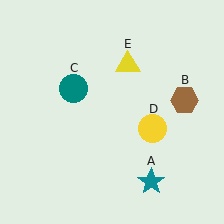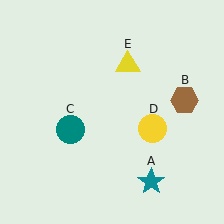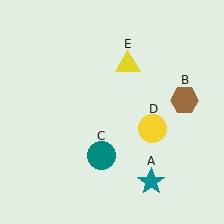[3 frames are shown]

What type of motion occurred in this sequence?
The teal circle (object C) rotated counterclockwise around the center of the scene.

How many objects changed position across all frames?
1 object changed position: teal circle (object C).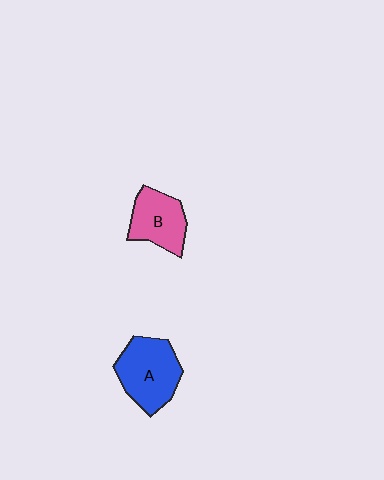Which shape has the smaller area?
Shape B (pink).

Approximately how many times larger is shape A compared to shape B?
Approximately 1.3 times.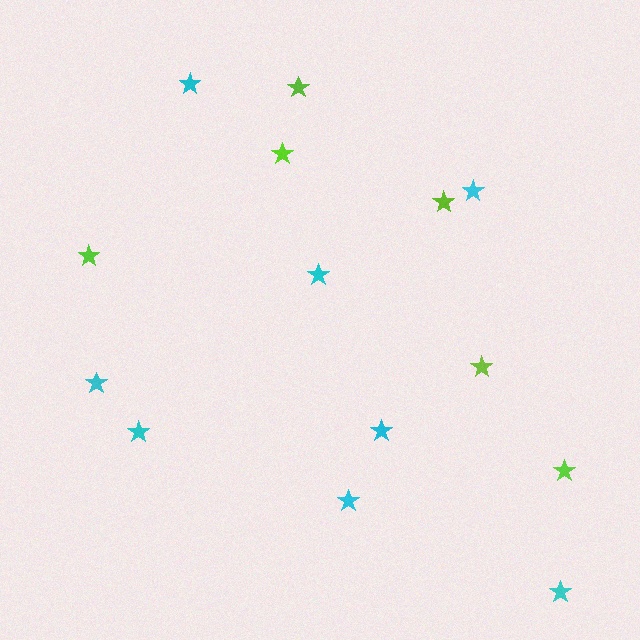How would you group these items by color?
There are 2 groups: one group of cyan stars (8) and one group of lime stars (6).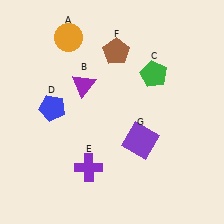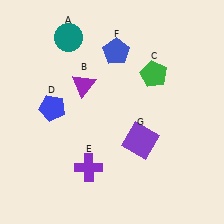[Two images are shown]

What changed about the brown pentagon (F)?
In Image 1, F is brown. In Image 2, it changed to blue.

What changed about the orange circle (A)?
In Image 1, A is orange. In Image 2, it changed to teal.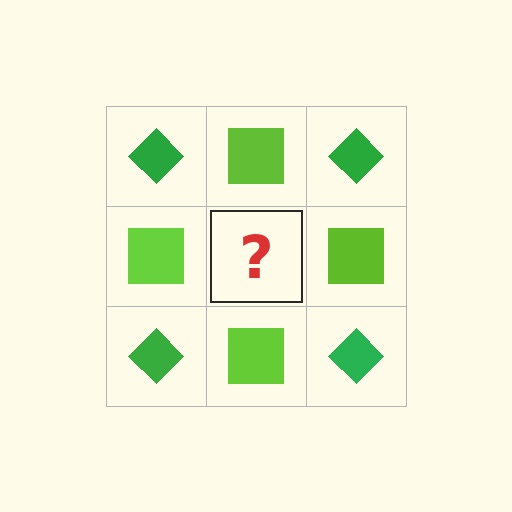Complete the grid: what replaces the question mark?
The question mark should be replaced with a green diamond.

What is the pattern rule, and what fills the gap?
The rule is that it alternates green diamond and lime square in a checkerboard pattern. The gap should be filled with a green diamond.